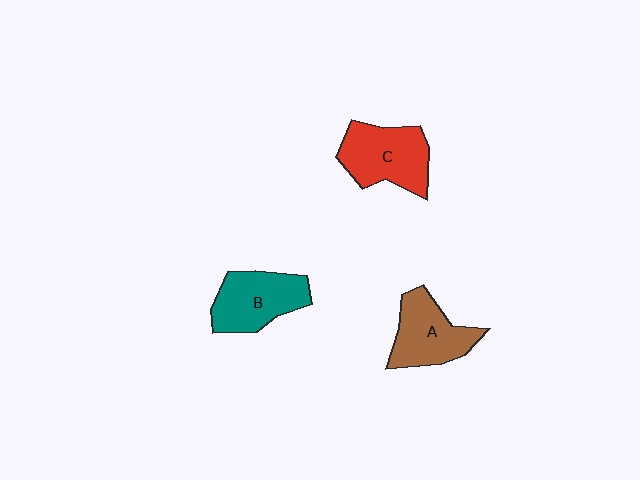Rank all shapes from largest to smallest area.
From largest to smallest: C (red), B (teal), A (brown).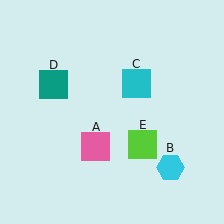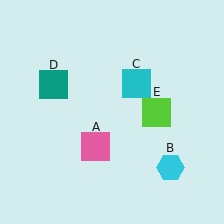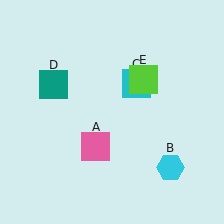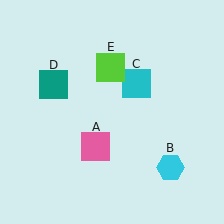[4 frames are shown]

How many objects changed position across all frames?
1 object changed position: lime square (object E).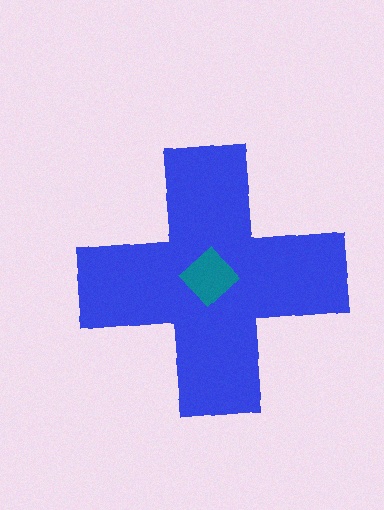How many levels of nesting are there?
2.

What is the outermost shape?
The blue cross.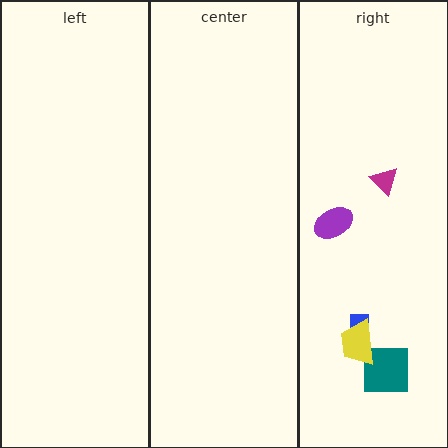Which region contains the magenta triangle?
The right region.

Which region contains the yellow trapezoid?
The right region.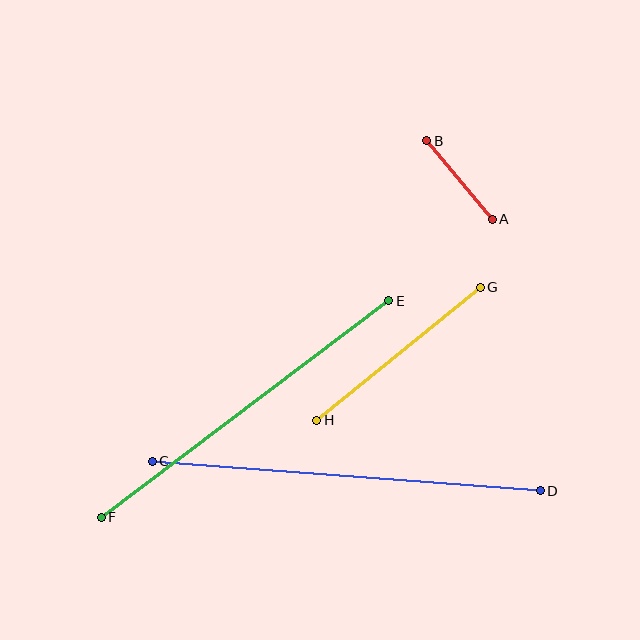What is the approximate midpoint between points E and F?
The midpoint is at approximately (245, 409) pixels.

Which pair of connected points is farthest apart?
Points C and D are farthest apart.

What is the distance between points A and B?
The distance is approximately 102 pixels.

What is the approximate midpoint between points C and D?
The midpoint is at approximately (346, 476) pixels.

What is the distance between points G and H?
The distance is approximately 211 pixels.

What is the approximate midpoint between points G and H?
The midpoint is at approximately (399, 354) pixels.